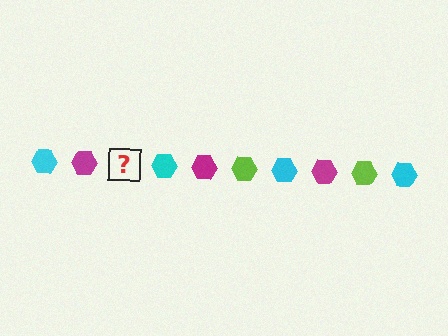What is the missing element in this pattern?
The missing element is a lime hexagon.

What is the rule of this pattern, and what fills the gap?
The rule is that the pattern cycles through cyan, magenta, lime hexagons. The gap should be filled with a lime hexagon.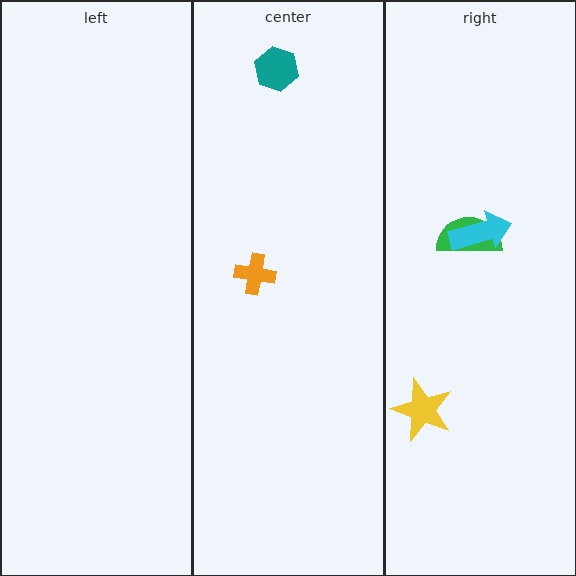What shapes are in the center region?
The teal hexagon, the orange cross.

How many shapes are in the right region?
3.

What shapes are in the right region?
The green semicircle, the yellow star, the cyan arrow.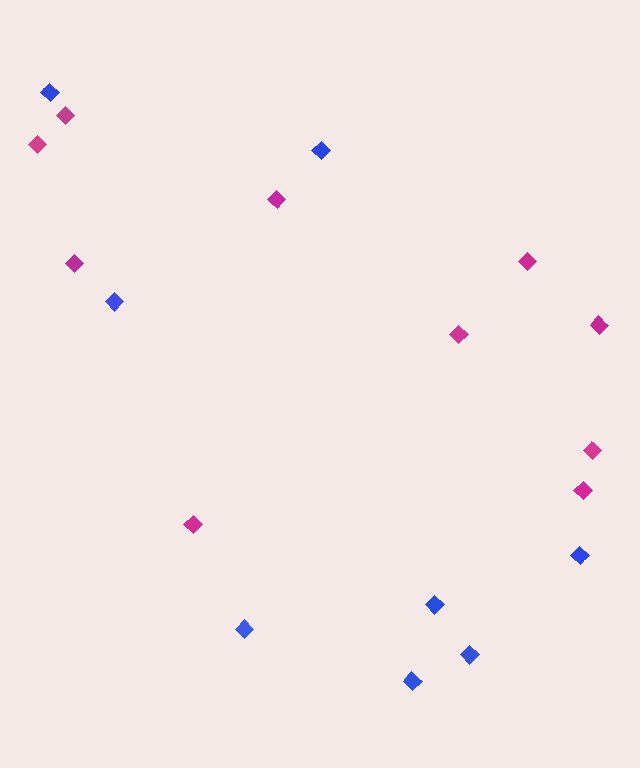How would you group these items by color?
There are 2 groups: one group of magenta diamonds (10) and one group of blue diamonds (8).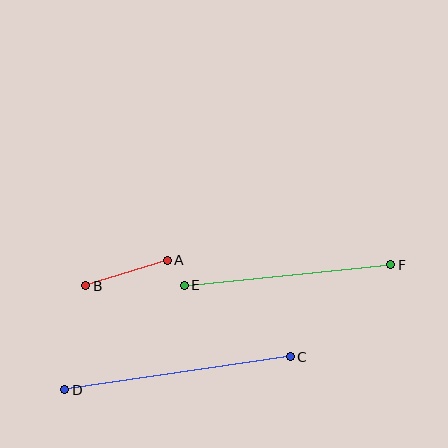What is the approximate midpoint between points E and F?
The midpoint is at approximately (287, 275) pixels.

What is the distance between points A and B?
The distance is approximately 85 pixels.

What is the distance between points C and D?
The distance is approximately 228 pixels.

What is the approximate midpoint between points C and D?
The midpoint is at approximately (178, 373) pixels.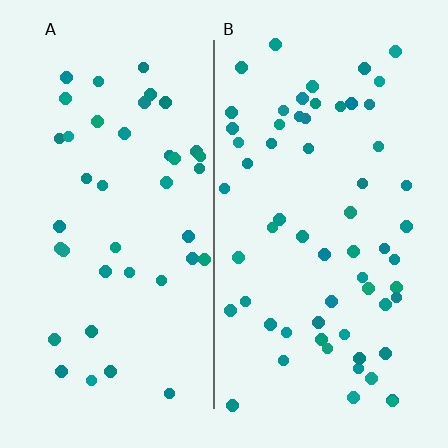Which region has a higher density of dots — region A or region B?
B (the right).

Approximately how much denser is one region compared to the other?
Approximately 1.5× — region B over region A.